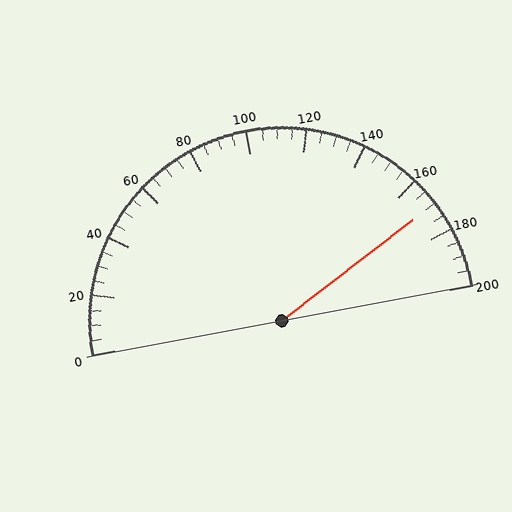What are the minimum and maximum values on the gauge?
The gauge ranges from 0 to 200.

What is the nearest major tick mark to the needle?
The nearest major tick mark is 160.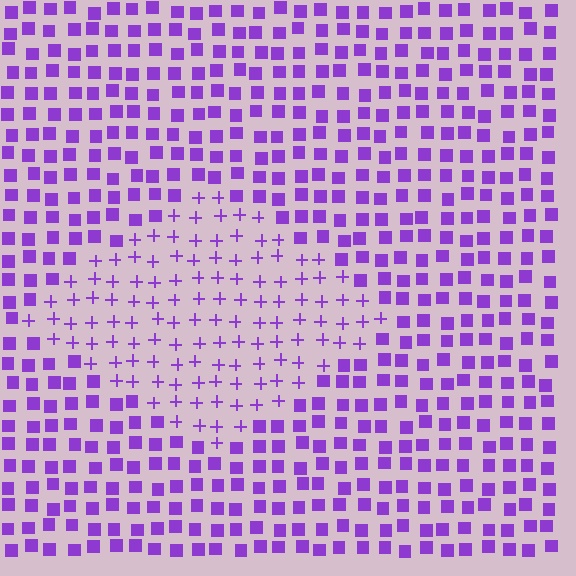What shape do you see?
I see a diamond.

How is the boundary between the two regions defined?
The boundary is defined by a change in element shape: plus signs inside vs. squares outside. All elements share the same color and spacing.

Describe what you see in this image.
The image is filled with small purple elements arranged in a uniform grid. A diamond-shaped region contains plus signs, while the surrounding area contains squares. The boundary is defined purely by the change in element shape.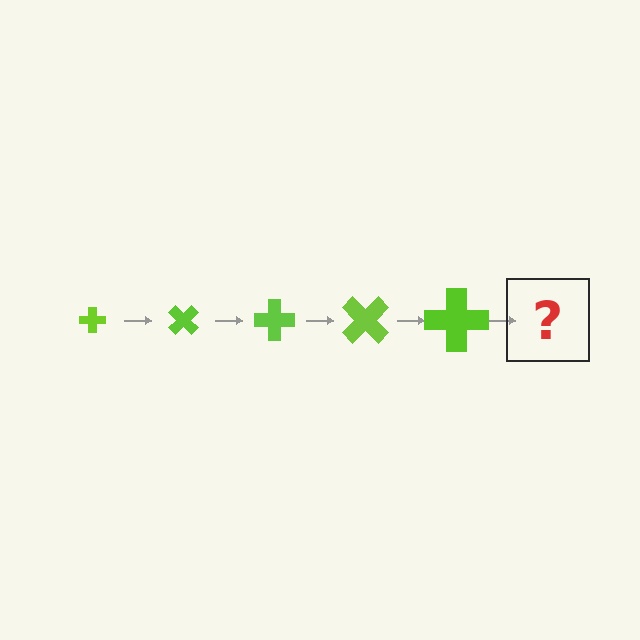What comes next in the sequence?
The next element should be a cross, larger than the previous one and rotated 225 degrees from the start.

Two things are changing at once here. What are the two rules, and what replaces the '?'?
The two rules are that the cross grows larger each step and it rotates 45 degrees each step. The '?' should be a cross, larger than the previous one and rotated 225 degrees from the start.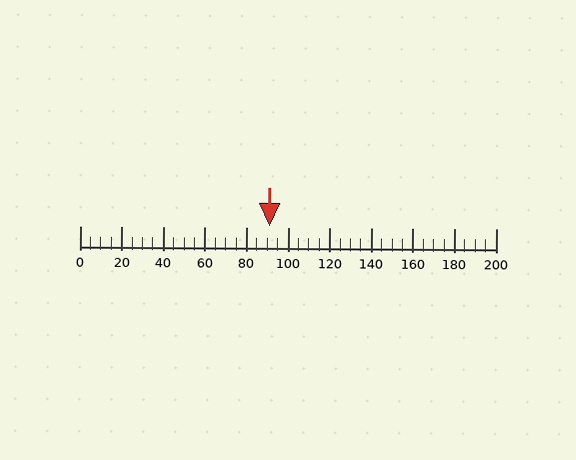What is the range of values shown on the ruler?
The ruler shows values from 0 to 200.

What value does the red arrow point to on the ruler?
The red arrow points to approximately 91.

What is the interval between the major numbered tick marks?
The major tick marks are spaced 20 units apart.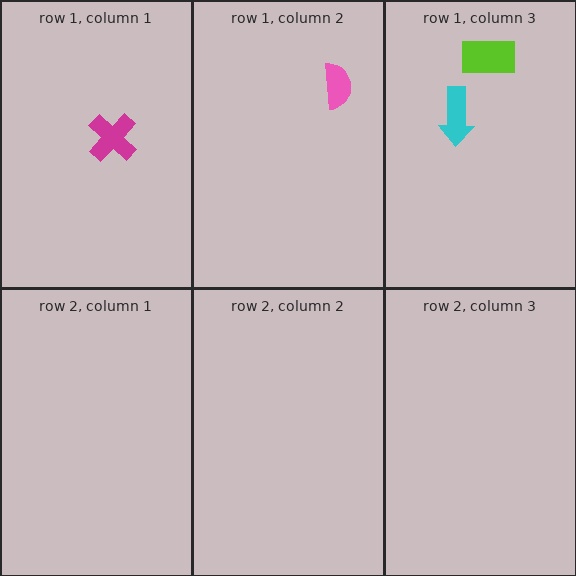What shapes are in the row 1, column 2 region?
The pink semicircle.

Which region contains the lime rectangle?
The row 1, column 3 region.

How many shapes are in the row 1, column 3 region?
2.